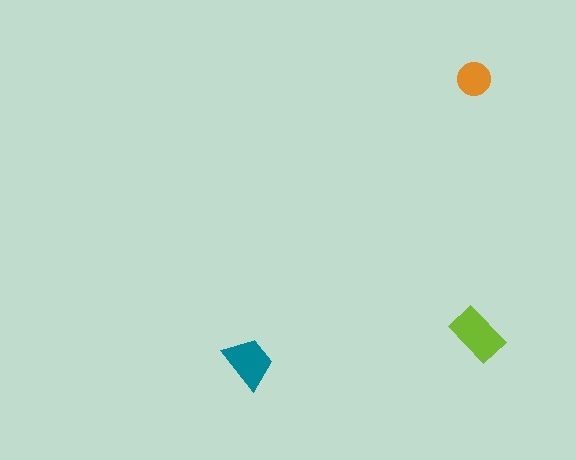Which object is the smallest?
The orange circle.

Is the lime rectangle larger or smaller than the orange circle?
Larger.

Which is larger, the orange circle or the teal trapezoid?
The teal trapezoid.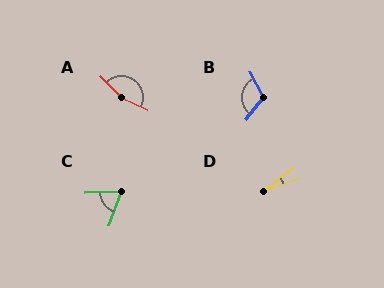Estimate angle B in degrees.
Approximately 113 degrees.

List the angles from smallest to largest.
D (17°), C (67°), B (113°), A (160°).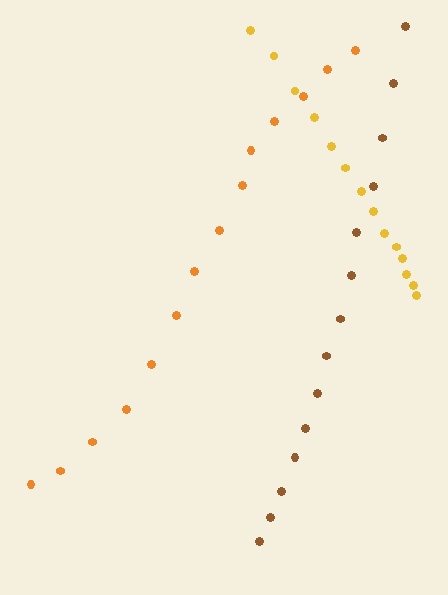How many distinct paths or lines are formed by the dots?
There are 3 distinct paths.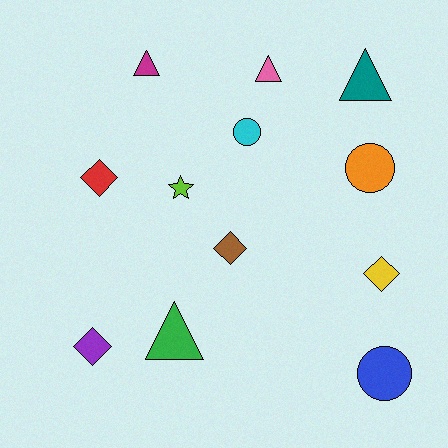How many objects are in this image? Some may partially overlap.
There are 12 objects.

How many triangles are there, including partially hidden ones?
There are 4 triangles.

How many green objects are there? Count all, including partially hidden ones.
There is 1 green object.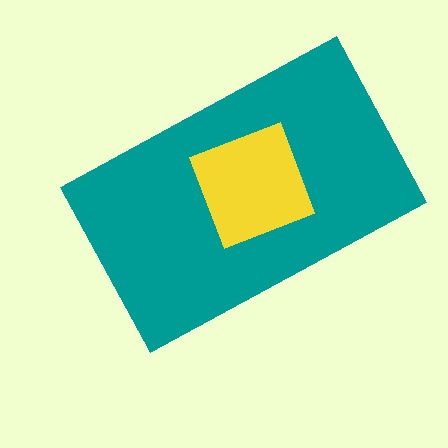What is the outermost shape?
The teal rectangle.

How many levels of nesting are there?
2.